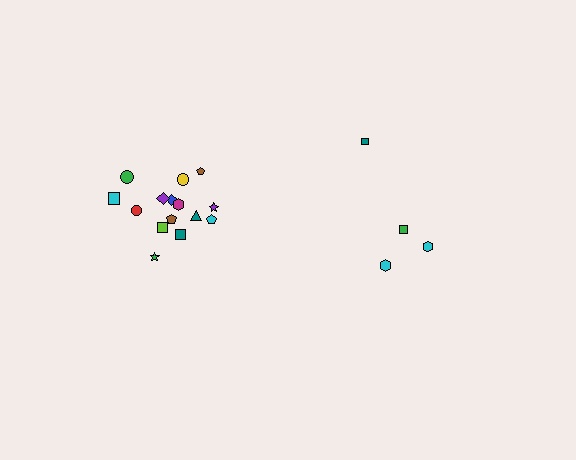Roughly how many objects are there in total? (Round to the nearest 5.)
Roughly 20 objects in total.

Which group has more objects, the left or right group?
The left group.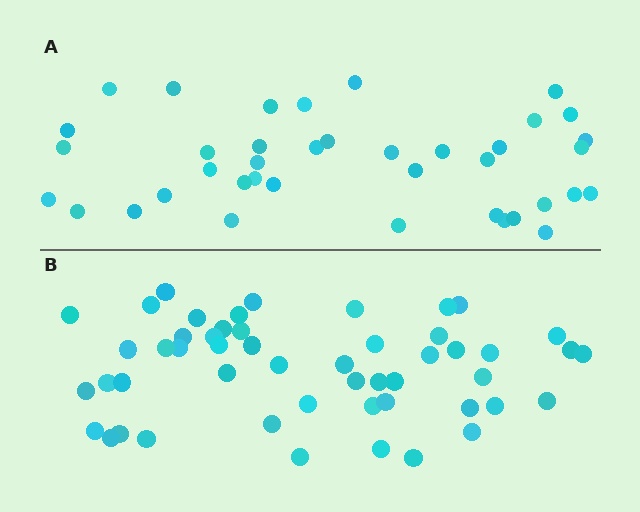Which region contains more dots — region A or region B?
Region B (the bottom region) has more dots.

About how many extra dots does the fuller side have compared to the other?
Region B has roughly 12 or so more dots than region A.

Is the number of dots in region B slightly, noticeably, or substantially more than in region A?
Region B has noticeably more, but not dramatically so. The ratio is roughly 1.3 to 1.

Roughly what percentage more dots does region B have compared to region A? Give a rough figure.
About 30% more.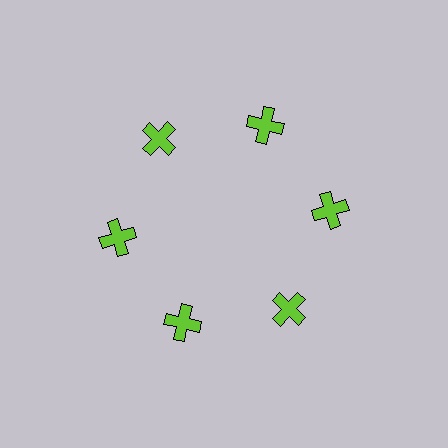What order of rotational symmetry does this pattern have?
This pattern has 6-fold rotational symmetry.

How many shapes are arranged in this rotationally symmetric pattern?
There are 6 shapes, arranged in 6 groups of 1.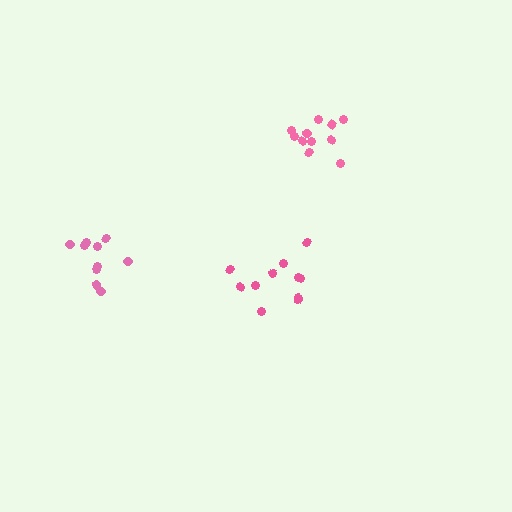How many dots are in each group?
Group 1: 11 dots, Group 2: 11 dots, Group 3: 10 dots (32 total).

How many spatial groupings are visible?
There are 3 spatial groupings.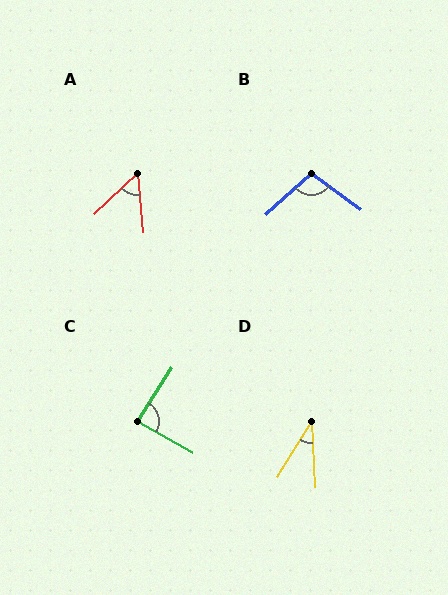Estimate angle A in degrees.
Approximately 52 degrees.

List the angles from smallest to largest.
D (34°), A (52°), C (87°), B (102°).